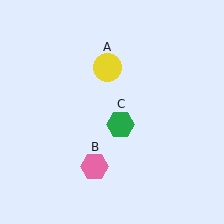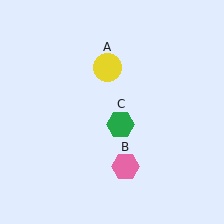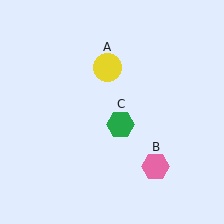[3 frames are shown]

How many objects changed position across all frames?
1 object changed position: pink hexagon (object B).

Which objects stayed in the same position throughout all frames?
Yellow circle (object A) and green hexagon (object C) remained stationary.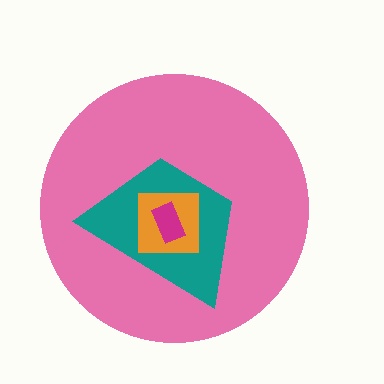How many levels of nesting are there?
4.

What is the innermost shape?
The magenta rectangle.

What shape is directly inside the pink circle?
The teal trapezoid.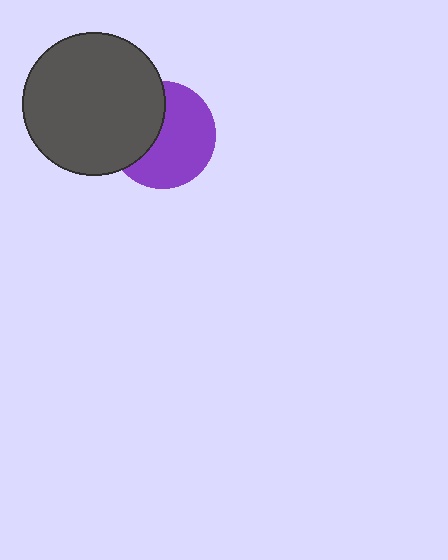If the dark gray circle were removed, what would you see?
You would see the complete purple circle.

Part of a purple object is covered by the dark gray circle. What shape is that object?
It is a circle.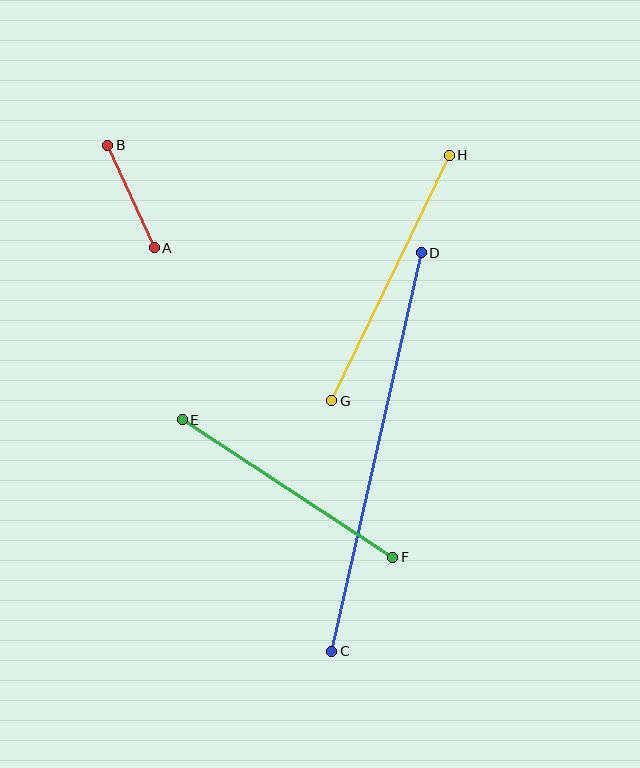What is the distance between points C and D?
The distance is approximately 408 pixels.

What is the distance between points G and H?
The distance is approximately 272 pixels.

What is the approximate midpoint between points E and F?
The midpoint is at approximately (288, 488) pixels.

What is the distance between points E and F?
The distance is approximately 252 pixels.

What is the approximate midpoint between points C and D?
The midpoint is at approximately (377, 452) pixels.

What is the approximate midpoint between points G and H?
The midpoint is at approximately (391, 278) pixels.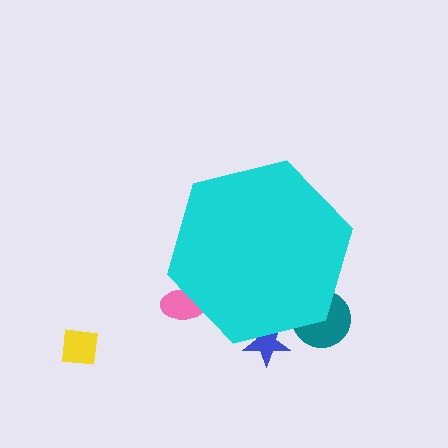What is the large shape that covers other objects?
A cyan hexagon.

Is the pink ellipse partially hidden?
Yes, the pink ellipse is partially hidden behind the cyan hexagon.